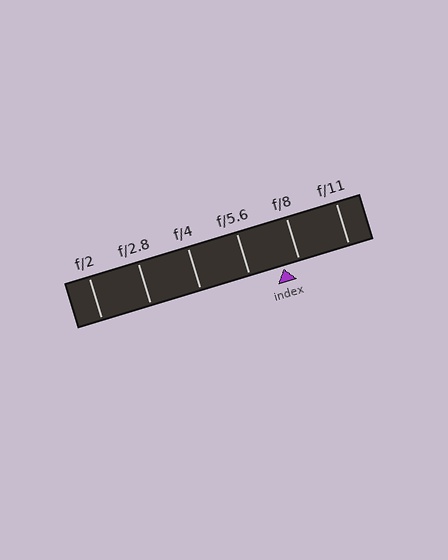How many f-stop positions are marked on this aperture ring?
There are 6 f-stop positions marked.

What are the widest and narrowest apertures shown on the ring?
The widest aperture shown is f/2 and the narrowest is f/11.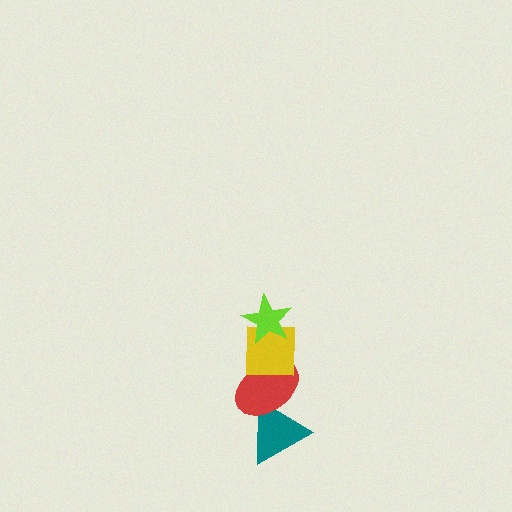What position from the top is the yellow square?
The yellow square is 2nd from the top.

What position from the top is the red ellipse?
The red ellipse is 3rd from the top.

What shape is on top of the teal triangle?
The red ellipse is on top of the teal triangle.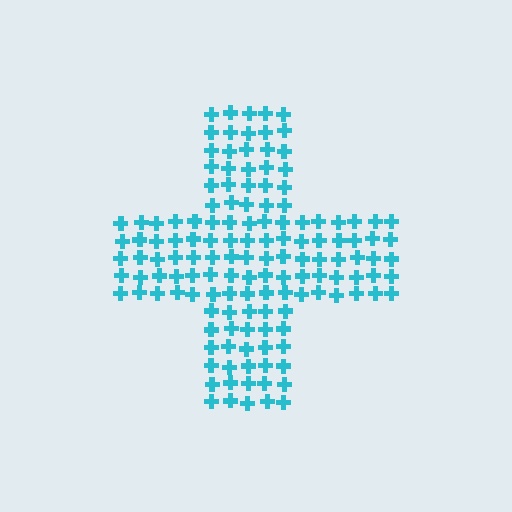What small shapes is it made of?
It is made of small crosses.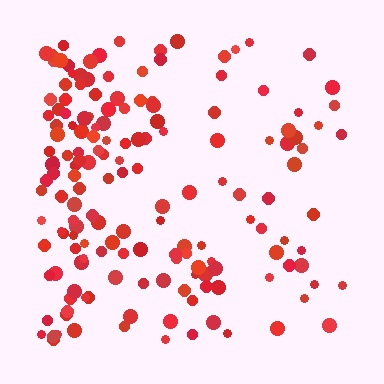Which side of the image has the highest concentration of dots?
The left.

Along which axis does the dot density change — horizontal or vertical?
Horizontal.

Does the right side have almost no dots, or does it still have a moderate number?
Still a moderate number, just noticeably fewer than the left.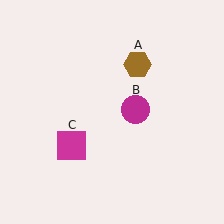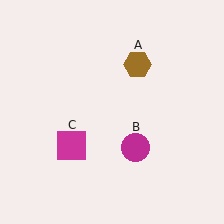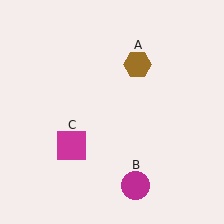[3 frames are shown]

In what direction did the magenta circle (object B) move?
The magenta circle (object B) moved down.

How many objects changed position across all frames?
1 object changed position: magenta circle (object B).